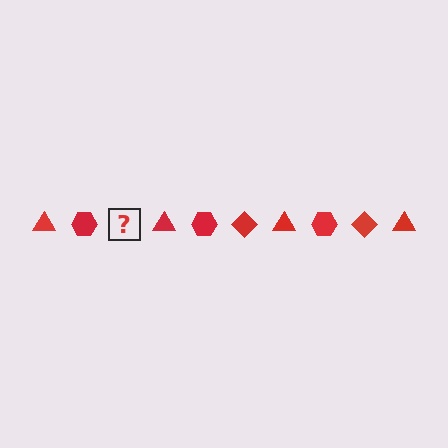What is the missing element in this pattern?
The missing element is a red diamond.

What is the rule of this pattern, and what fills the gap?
The rule is that the pattern cycles through triangle, hexagon, diamond shapes in red. The gap should be filled with a red diamond.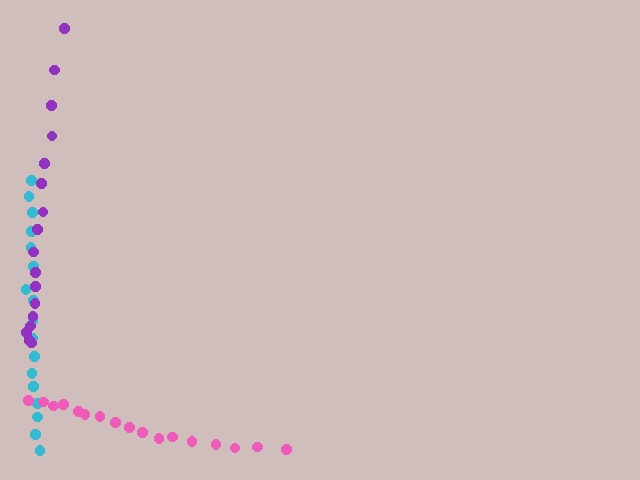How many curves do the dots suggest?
There are 3 distinct paths.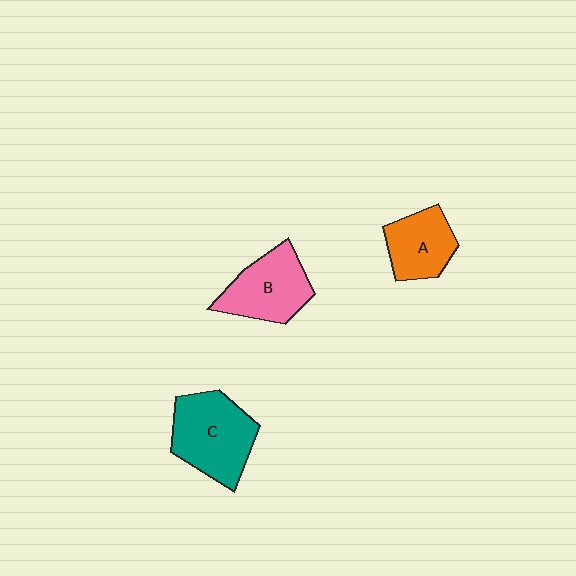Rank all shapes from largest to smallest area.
From largest to smallest: C (teal), B (pink), A (orange).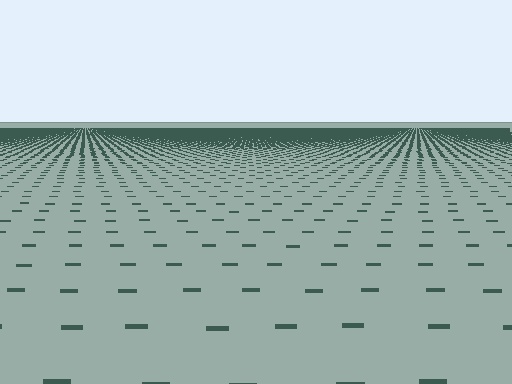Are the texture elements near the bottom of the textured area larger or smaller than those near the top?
Larger. Near the bottom, elements are closer to the viewer and appear at a bigger on-screen size.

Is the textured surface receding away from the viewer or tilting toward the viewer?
The surface is receding away from the viewer. Texture elements get smaller and denser toward the top.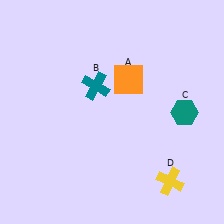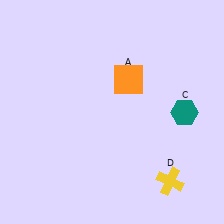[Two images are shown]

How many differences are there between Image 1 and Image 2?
There is 1 difference between the two images.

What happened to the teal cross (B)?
The teal cross (B) was removed in Image 2. It was in the top-left area of Image 1.